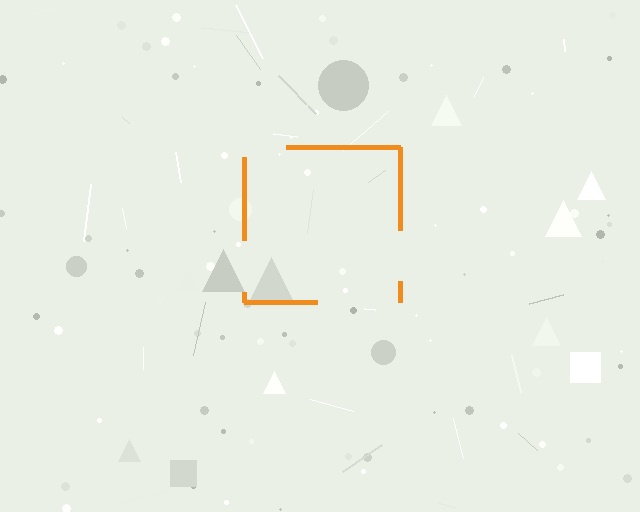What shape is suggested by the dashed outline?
The dashed outline suggests a square.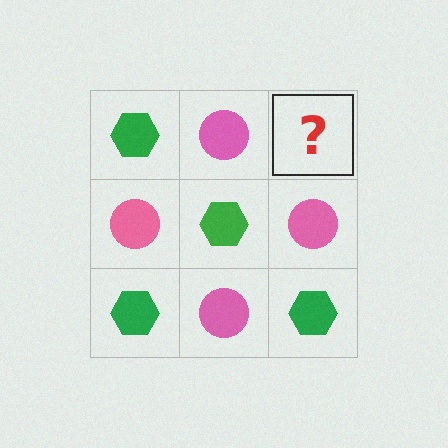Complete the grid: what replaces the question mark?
The question mark should be replaced with a green hexagon.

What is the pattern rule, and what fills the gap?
The rule is that it alternates green hexagon and pink circle in a checkerboard pattern. The gap should be filled with a green hexagon.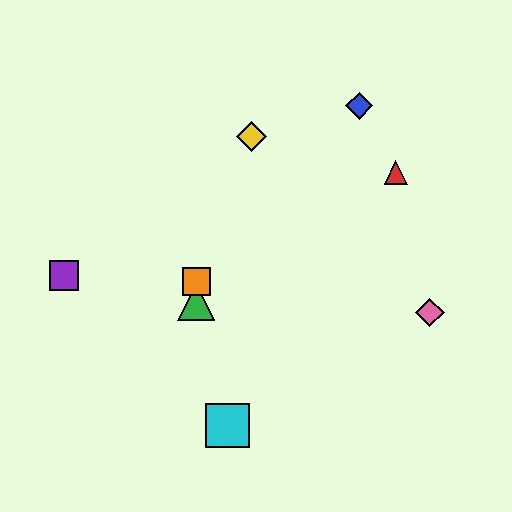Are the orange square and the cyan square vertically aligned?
No, the orange square is at x≈196 and the cyan square is at x≈228.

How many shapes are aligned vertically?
2 shapes (the green triangle, the orange square) are aligned vertically.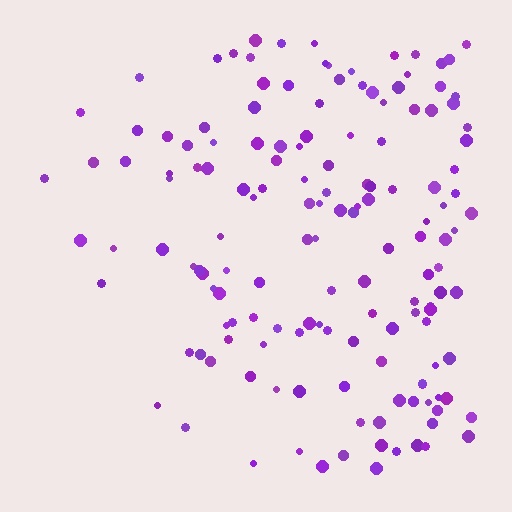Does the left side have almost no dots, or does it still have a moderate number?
Still a moderate number, just noticeably fewer than the right.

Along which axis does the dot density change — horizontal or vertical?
Horizontal.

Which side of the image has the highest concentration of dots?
The right.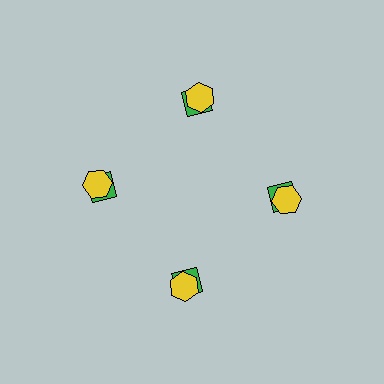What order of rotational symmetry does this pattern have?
This pattern has 4-fold rotational symmetry.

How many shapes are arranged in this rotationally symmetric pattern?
There are 8 shapes, arranged in 4 groups of 2.